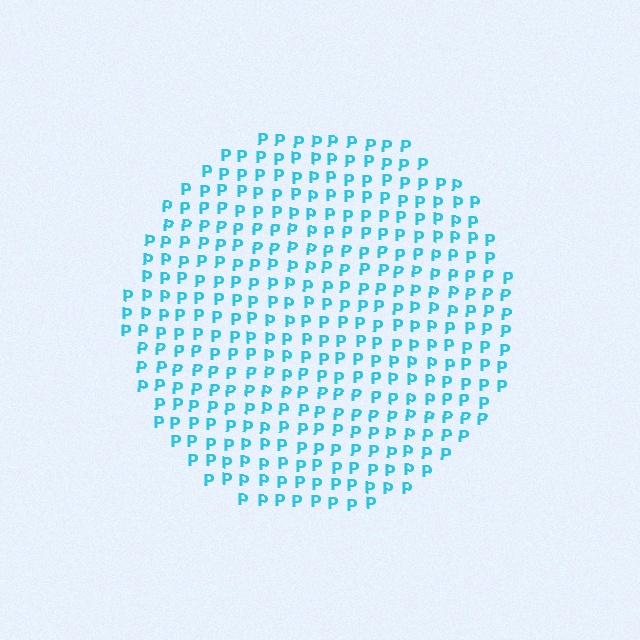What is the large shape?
The large shape is a circle.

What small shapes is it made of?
It is made of small letter P's.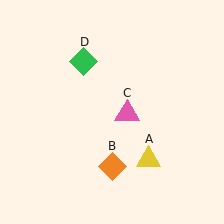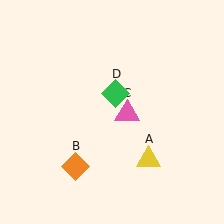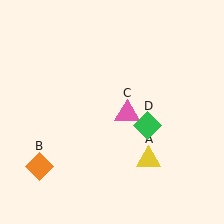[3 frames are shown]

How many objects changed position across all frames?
2 objects changed position: orange diamond (object B), green diamond (object D).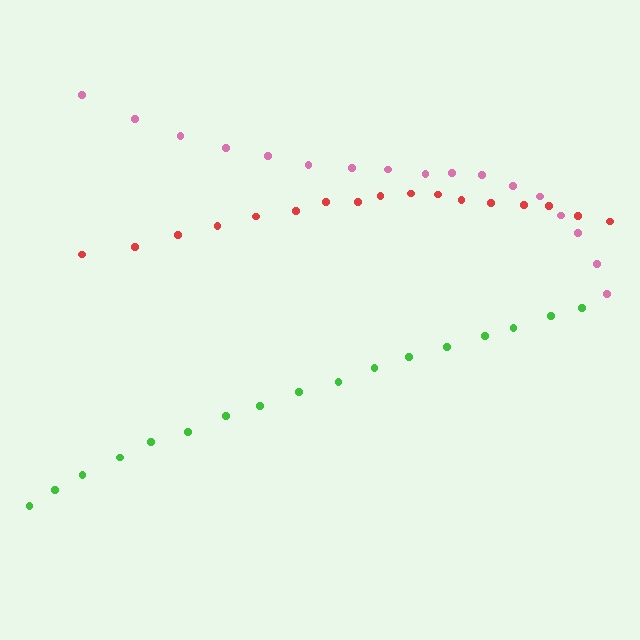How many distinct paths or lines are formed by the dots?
There are 3 distinct paths.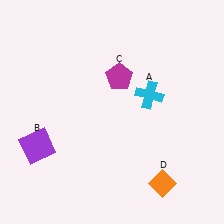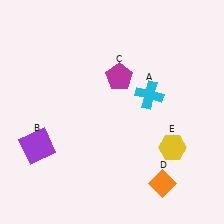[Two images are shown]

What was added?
A yellow hexagon (E) was added in Image 2.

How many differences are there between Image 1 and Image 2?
There is 1 difference between the two images.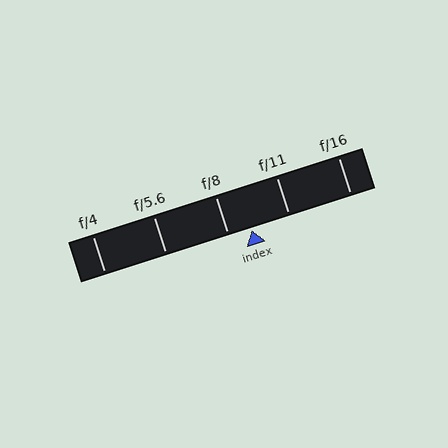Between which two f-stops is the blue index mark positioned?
The index mark is between f/8 and f/11.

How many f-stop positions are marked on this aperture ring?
There are 5 f-stop positions marked.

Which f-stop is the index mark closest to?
The index mark is closest to f/8.